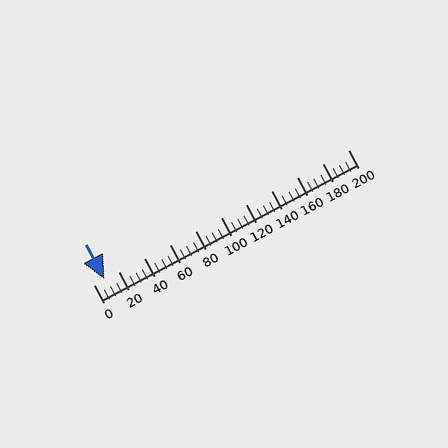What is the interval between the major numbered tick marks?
The major tick marks are spaced 20 units apart.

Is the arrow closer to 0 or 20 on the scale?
The arrow is closer to 0.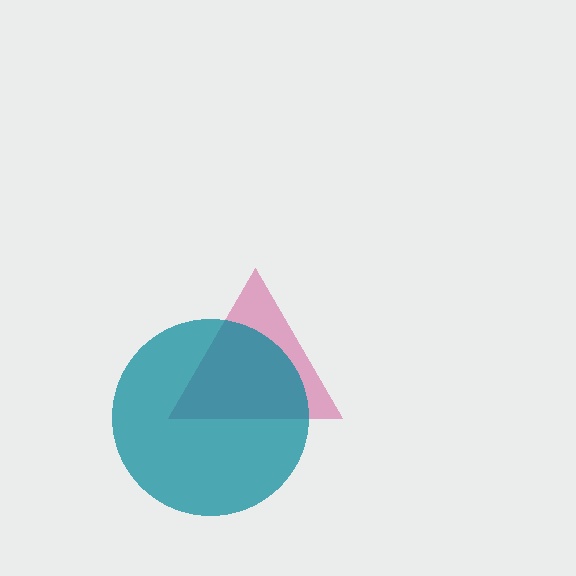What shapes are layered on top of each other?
The layered shapes are: a magenta triangle, a teal circle.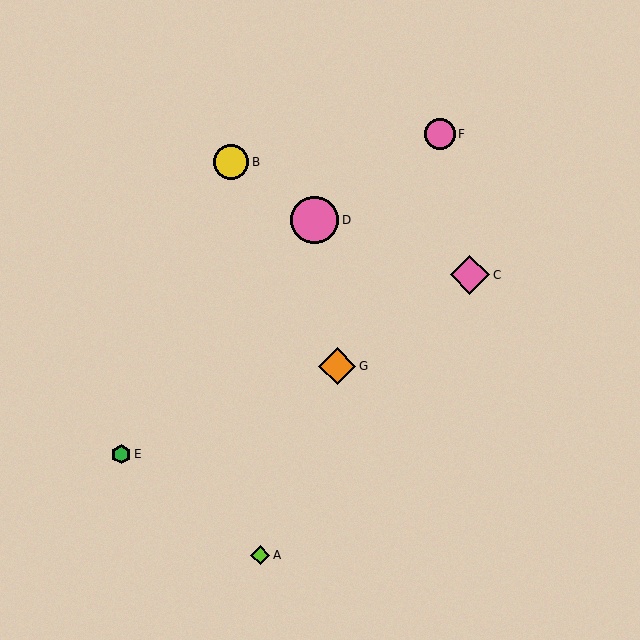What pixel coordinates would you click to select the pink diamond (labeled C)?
Click at (470, 275) to select the pink diamond C.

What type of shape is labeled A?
Shape A is a lime diamond.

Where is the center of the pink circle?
The center of the pink circle is at (315, 220).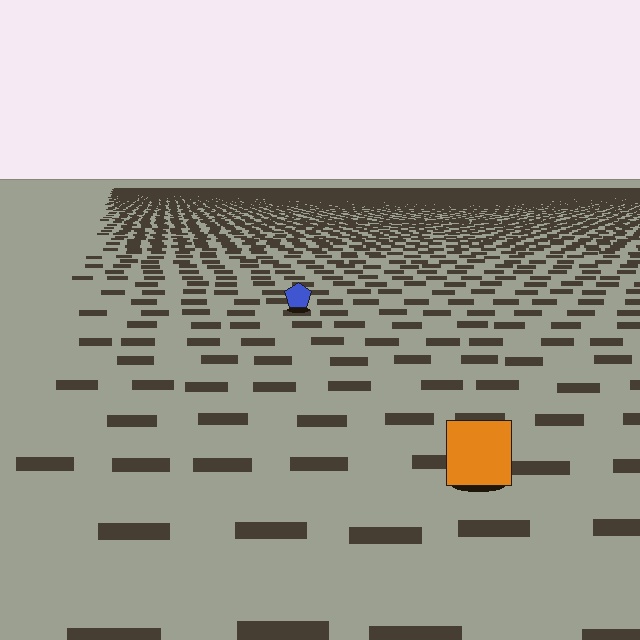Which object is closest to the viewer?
The orange square is closest. The texture marks near it are larger and more spread out.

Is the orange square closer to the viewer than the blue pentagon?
Yes. The orange square is closer — you can tell from the texture gradient: the ground texture is coarser near it.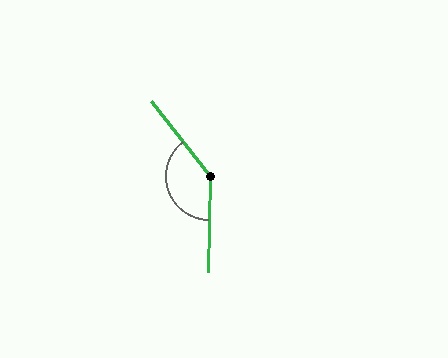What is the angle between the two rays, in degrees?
Approximately 141 degrees.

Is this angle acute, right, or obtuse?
It is obtuse.